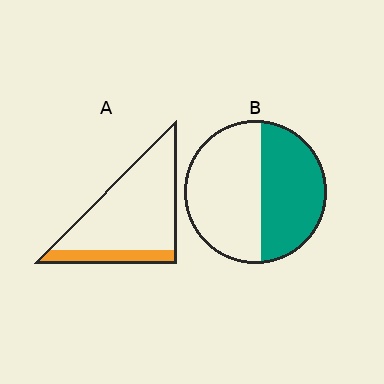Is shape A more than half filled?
No.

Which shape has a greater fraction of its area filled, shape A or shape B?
Shape B.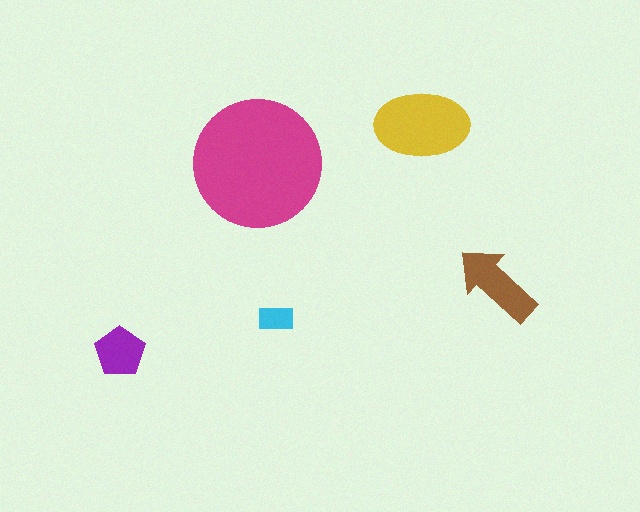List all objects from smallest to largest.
The cyan rectangle, the purple pentagon, the brown arrow, the yellow ellipse, the magenta circle.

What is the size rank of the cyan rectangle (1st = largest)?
5th.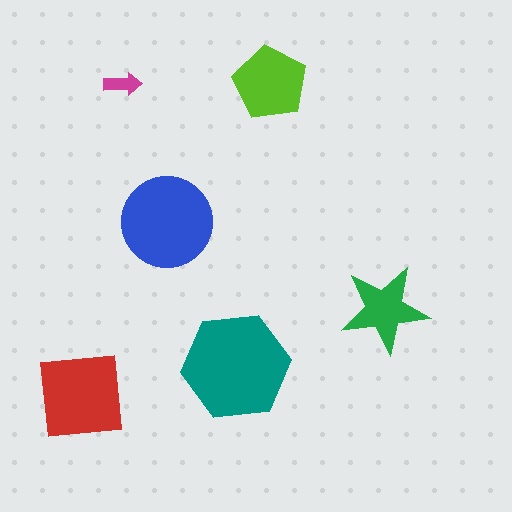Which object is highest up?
The lime pentagon is topmost.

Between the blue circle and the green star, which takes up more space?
The blue circle.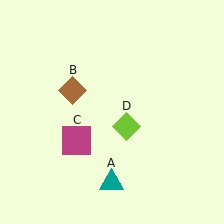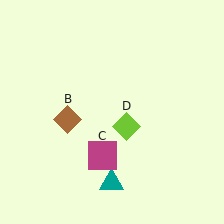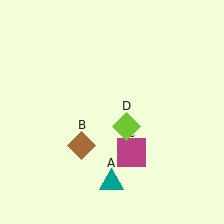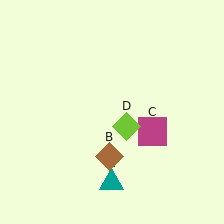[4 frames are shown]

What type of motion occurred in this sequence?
The brown diamond (object B), magenta square (object C) rotated counterclockwise around the center of the scene.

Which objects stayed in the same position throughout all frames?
Teal triangle (object A) and lime diamond (object D) remained stationary.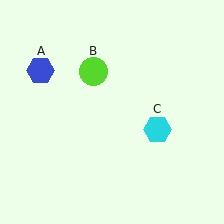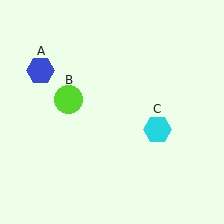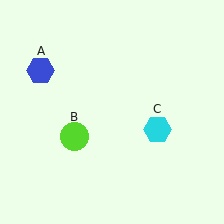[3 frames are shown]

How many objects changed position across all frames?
1 object changed position: lime circle (object B).